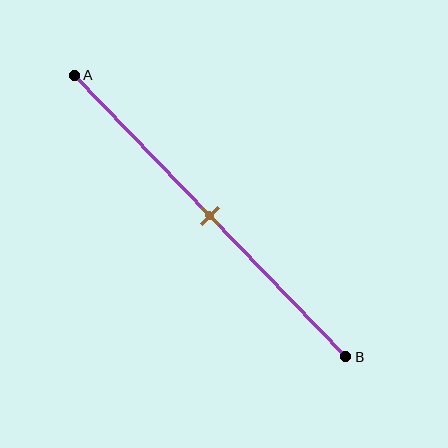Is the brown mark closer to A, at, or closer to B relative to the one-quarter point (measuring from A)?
The brown mark is closer to point B than the one-quarter point of segment AB.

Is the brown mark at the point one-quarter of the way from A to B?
No, the mark is at about 50% from A, not at the 25% one-quarter point.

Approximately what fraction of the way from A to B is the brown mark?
The brown mark is approximately 50% of the way from A to B.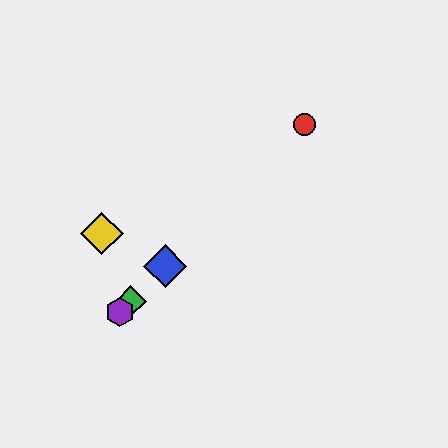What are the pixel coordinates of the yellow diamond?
The yellow diamond is at (102, 234).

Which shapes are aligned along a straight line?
The red circle, the blue diamond, the green diamond, the purple hexagon are aligned along a straight line.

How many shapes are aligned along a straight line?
4 shapes (the red circle, the blue diamond, the green diamond, the purple hexagon) are aligned along a straight line.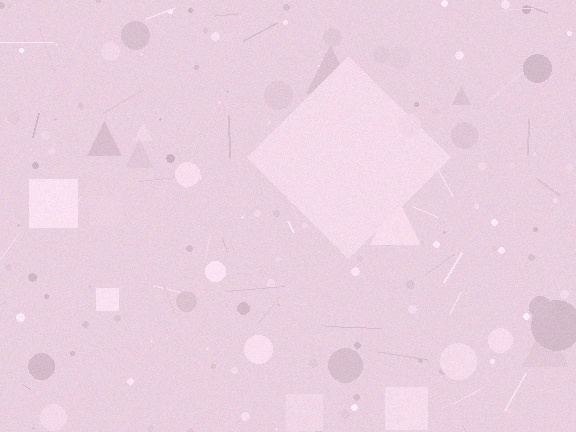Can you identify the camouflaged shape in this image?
The camouflaged shape is a diamond.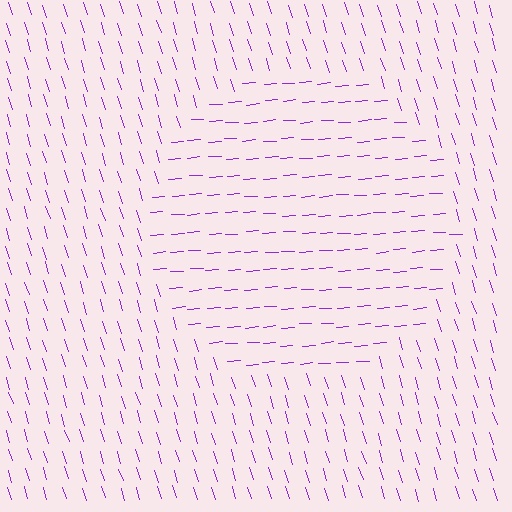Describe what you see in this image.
The image is filled with small purple line segments. A circle region in the image has lines oriented differently from the surrounding lines, creating a visible texture boundary.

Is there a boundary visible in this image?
Yes, there is a texture boundary formed by a change in line orientation.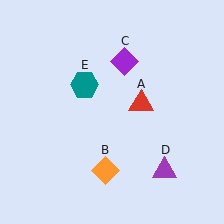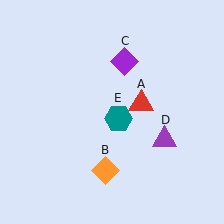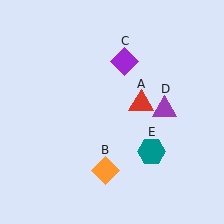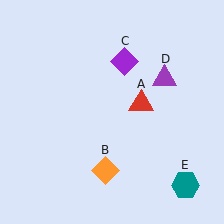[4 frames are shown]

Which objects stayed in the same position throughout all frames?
Red triangle (object A) and orange diamond (object B) and purple diamond (object C) remained stationary.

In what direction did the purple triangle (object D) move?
The purple triangle (object D) moved up.